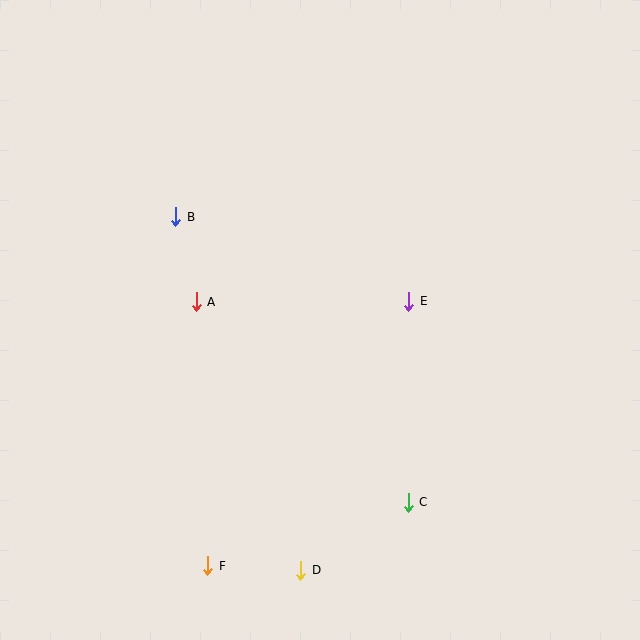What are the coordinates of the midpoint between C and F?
The midpoint between C and F is at (308, 534).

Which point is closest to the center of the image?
Point E at (409, 301) is closest to the center.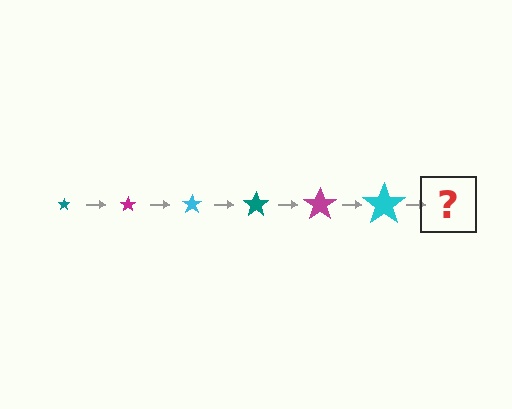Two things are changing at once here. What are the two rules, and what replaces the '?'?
The two rules are that the star grows larger each step and the color cycles through teal, magenta, and cyan. The '?' should be a teal star, larger than the previous one.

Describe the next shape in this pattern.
It should be a teal star, larger than the previous one.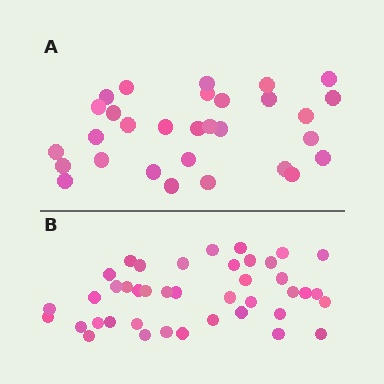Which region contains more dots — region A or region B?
Region B (the bottom region) has more dots.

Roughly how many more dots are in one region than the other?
Region B has roughly 12 or so more dots than region A.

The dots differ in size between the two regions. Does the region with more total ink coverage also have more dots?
No. Region A has more total ink coverage because its dots are larger, but region B actually contains more individual dots. Total area can be misleading — the number of items is what matters here.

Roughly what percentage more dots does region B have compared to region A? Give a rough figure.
About 35% more.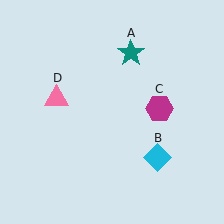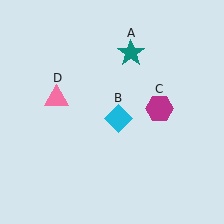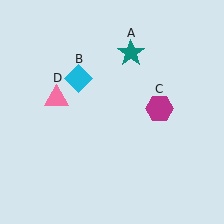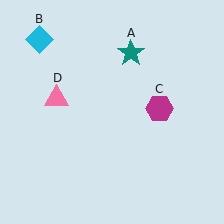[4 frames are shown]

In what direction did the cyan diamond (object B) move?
The cyan diamond (object B) moved up and to the left.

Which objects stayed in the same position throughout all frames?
Teal star (object A) and magenta hexagon (object C) and pink triangle (object D) remained stationary.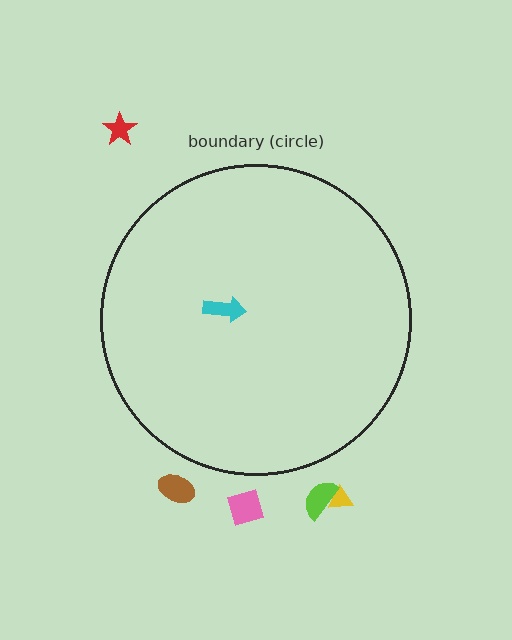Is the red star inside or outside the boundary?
Outside.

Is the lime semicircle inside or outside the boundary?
Outside.